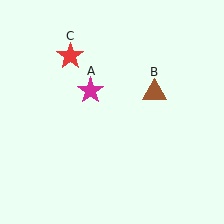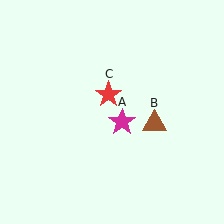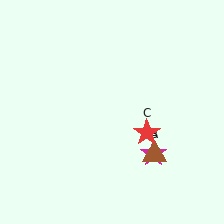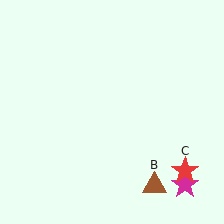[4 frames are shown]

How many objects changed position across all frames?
3 objects changed position: magenta star (object A), brown triangle (object B), red star (object C).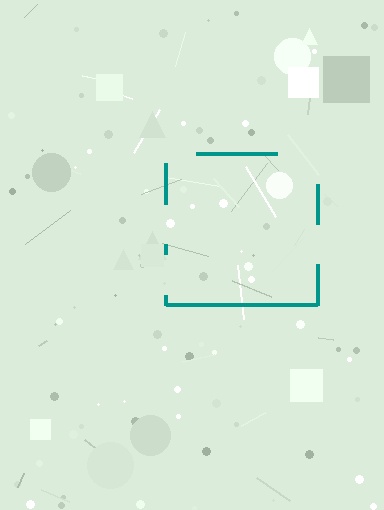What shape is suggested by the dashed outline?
The dashed outline suggests a square.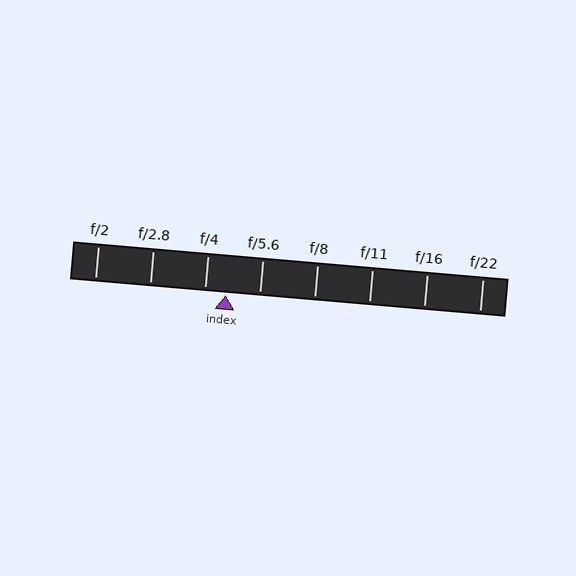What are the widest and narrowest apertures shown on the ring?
The widest aperture shown is f/2 and the narrowest is f/22.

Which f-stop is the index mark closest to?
The index mark is closest to f/4.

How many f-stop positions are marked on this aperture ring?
There are 8 f-stop positions marked.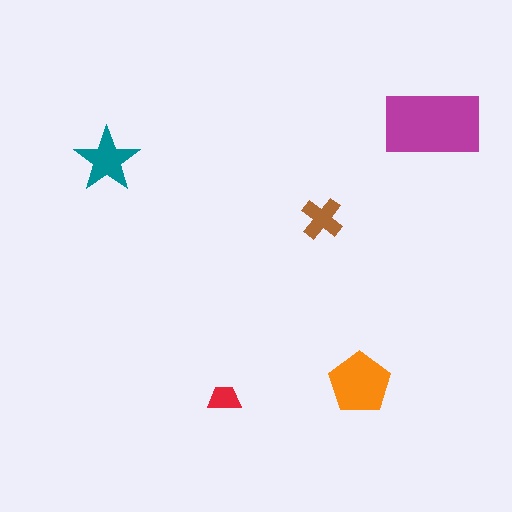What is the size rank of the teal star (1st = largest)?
3rd.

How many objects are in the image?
There are 5 objects in the image.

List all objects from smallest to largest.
The red trapezoid, the brown cross, the teal star, the orange pentagon, the magenta rectangle.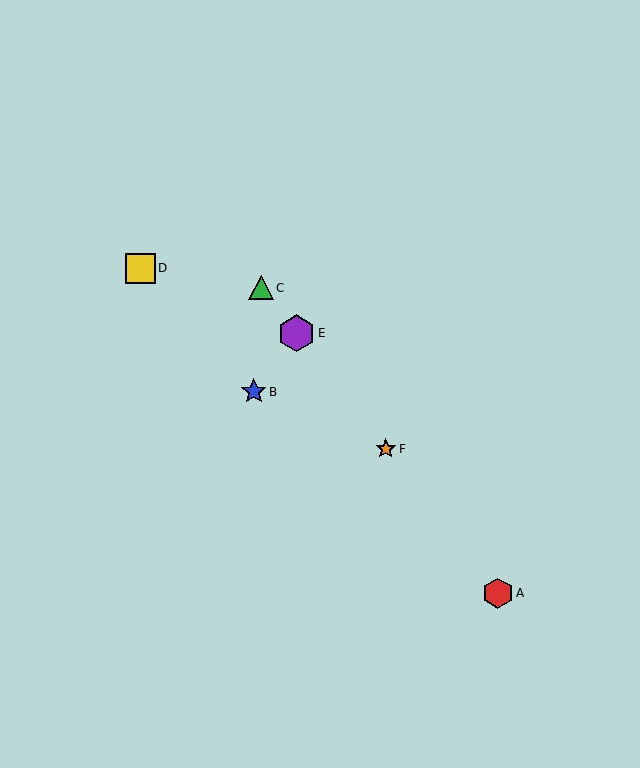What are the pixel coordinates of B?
Object B is at (254, 392).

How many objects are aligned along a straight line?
4 objects (A, C, E, F) are aligned along a straight line.